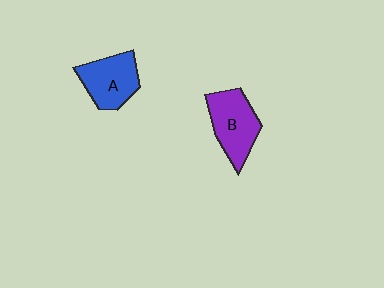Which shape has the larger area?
Shape B (purple).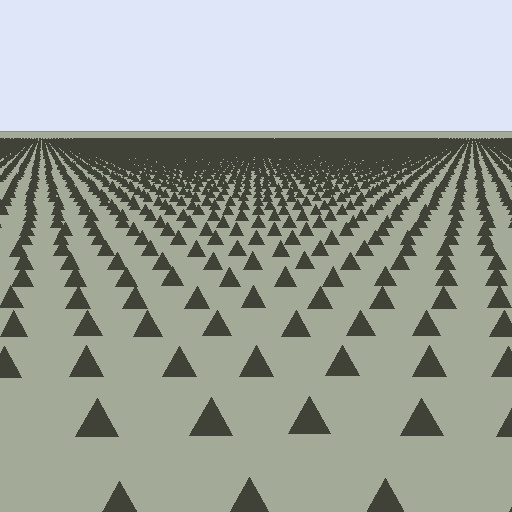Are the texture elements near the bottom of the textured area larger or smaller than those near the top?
Larger. Near the bottom, elements are closer to the viewer and appear at a bigger on-screen size.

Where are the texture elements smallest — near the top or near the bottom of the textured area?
Near the top.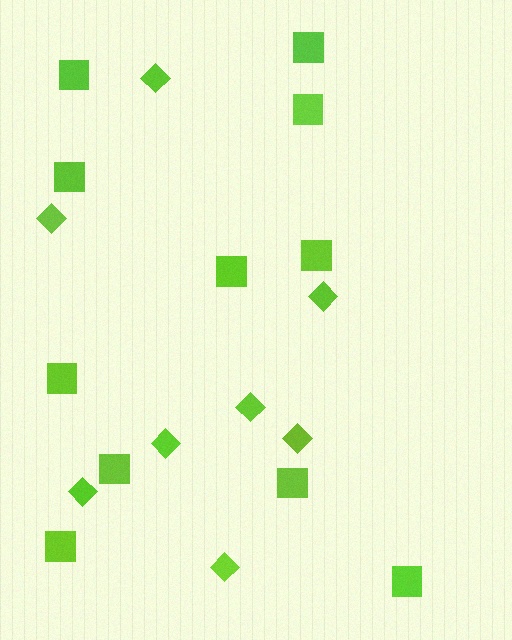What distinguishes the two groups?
There are 2 groups: one group of squares (11) and one group of diamonds (8).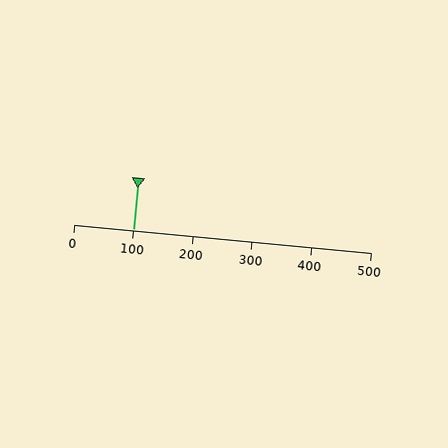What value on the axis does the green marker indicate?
The marker indicates approximately 100.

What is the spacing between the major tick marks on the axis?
The major ticks are spaced 100 apart.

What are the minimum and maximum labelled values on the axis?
The axis runs from 0 to 500.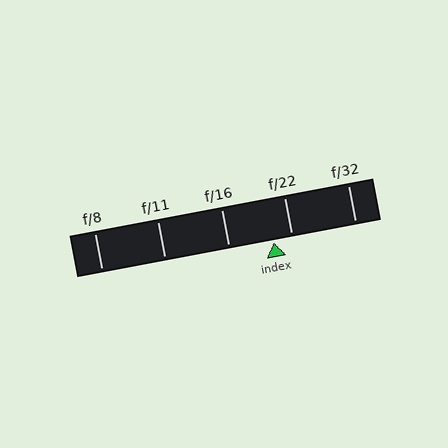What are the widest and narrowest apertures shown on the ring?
The widest aperture shown is f/8 and the narrowest is f/32.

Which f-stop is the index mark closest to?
The index mark is closest to f/22.